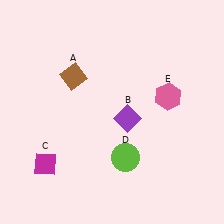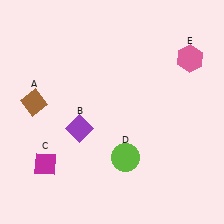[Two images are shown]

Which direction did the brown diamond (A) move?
The brown diamond (A) moved left.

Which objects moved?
The objects that moved are: the brown diamond (A), the purple diamond (B), the pink hexagon (E).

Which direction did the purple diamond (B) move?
The purple diamond (B) moved left.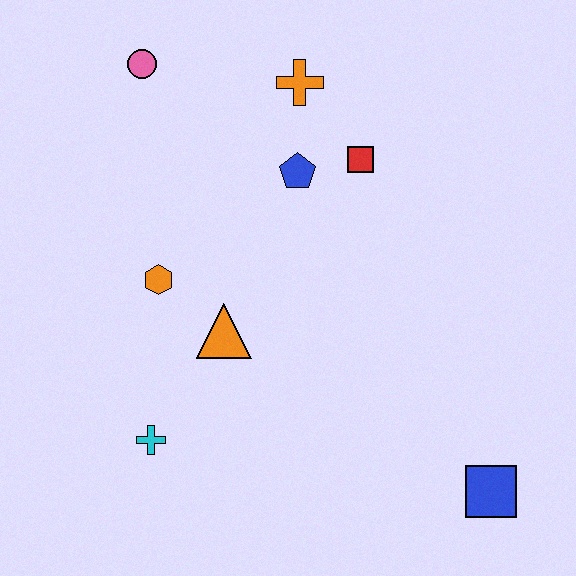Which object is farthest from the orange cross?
The blue square is farthest from the orange cross.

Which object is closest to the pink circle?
The orange cross is closest to the pink circle.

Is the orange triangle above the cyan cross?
Yes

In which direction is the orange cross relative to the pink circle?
The orange cross is to the right of the pink circle.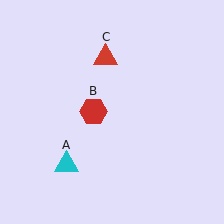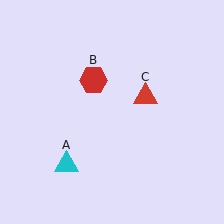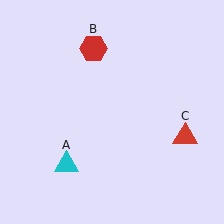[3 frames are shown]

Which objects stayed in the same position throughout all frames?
Cyan triangle (object A) remained stationary.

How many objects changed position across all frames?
2 objects changed position: red hexagon (object B), red triangle (object C).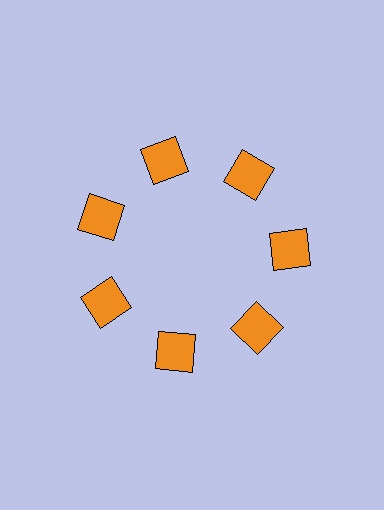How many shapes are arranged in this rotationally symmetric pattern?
There are 7 shapes, arranged in 7 groups of 1.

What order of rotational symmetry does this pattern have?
This pattern has 7-fold rotational symmetry.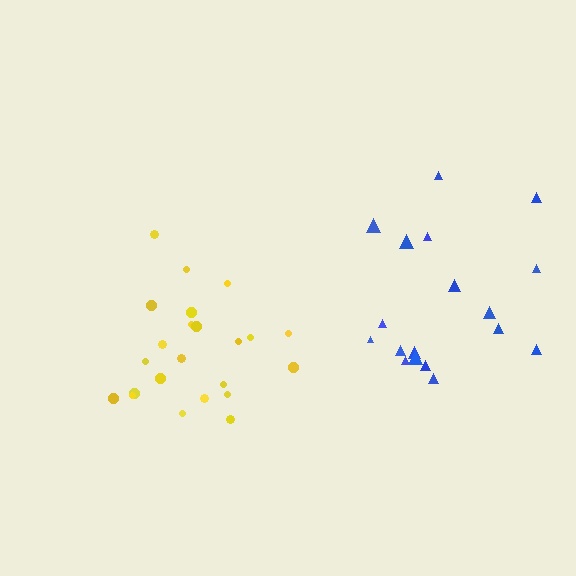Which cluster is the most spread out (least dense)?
Blue.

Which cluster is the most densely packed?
Yellow.